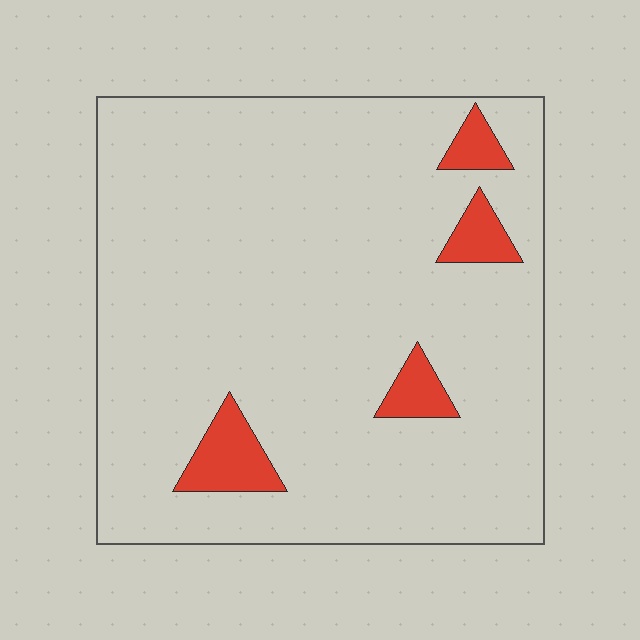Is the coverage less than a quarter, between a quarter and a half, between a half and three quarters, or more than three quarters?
Less than a quarter.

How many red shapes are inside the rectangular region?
4.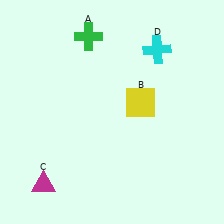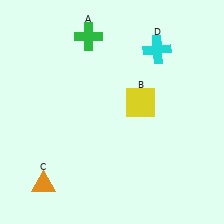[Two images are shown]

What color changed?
The triangle (C) changed from magenta in Image 1 to orange in Image 2.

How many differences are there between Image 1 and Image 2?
There is 1 difference between the two images.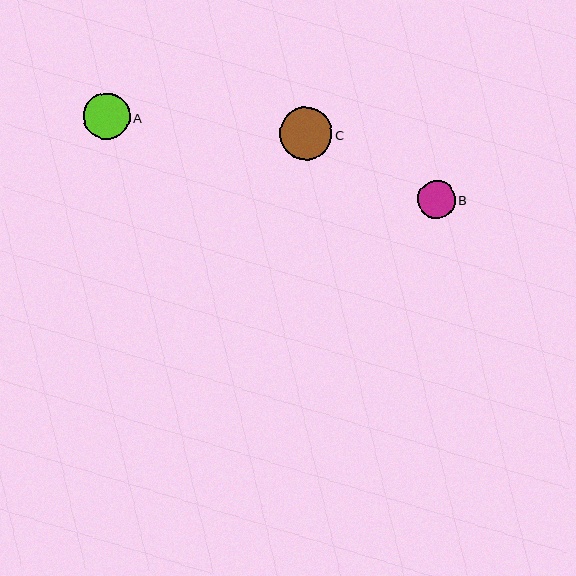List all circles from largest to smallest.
From largest to smallest: C, A, B.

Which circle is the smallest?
Circle B is the smallest with a size of approximately 38 pixels.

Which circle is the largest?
Circle C is the largest with a size of approximately 53 pixels.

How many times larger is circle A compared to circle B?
Circle A is approximately 1.2 times the size of circle B.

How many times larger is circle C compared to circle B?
Circle C is approximately 1.4 times the size of circle B.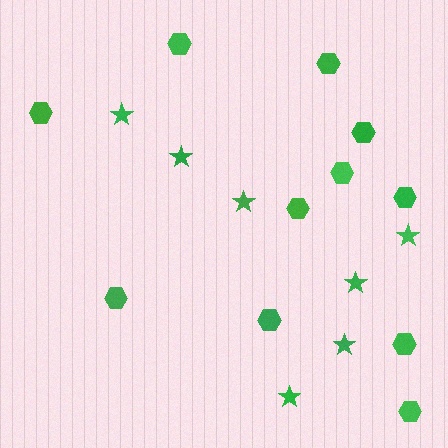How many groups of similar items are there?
There are 2 groups: one group of hexagons (11) and one group of stars (7).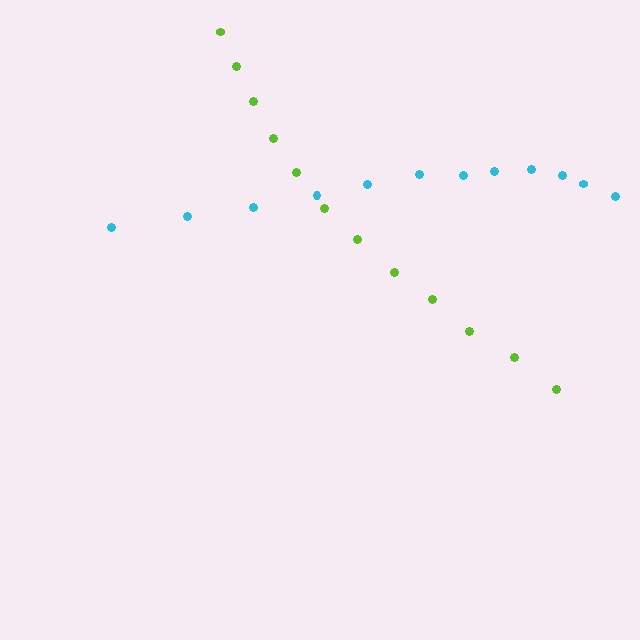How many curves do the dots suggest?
There are 2 distinct paths.